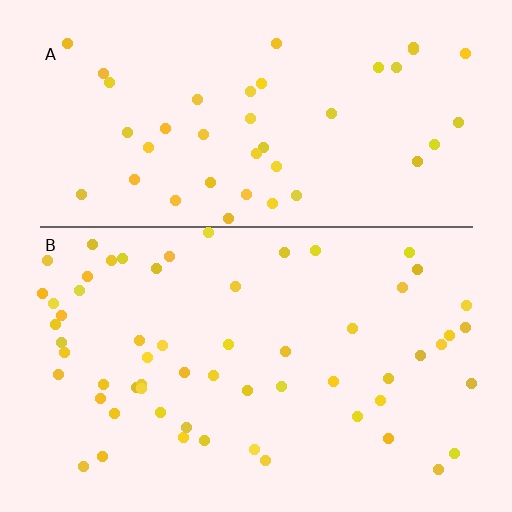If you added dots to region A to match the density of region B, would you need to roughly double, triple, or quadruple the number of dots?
Approximately double.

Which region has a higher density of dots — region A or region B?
B (the bottom).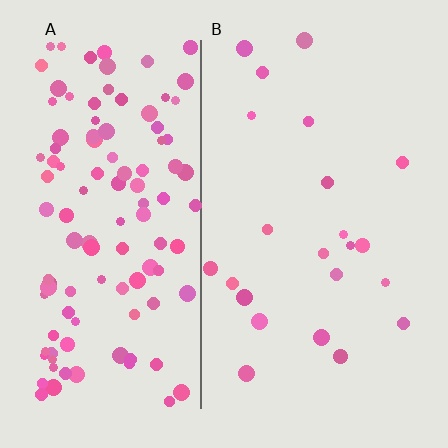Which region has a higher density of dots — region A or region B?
A (the left).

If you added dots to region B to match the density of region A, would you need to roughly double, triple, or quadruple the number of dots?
Approximately quadruple.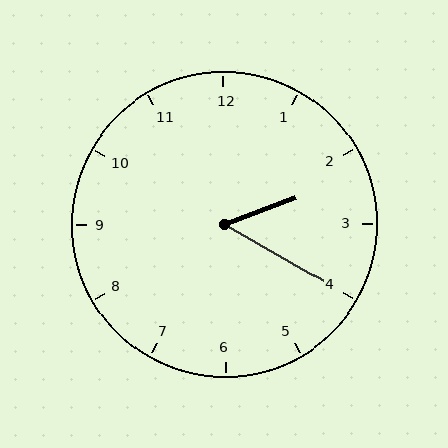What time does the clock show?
2:20.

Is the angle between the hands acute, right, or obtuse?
It is acute.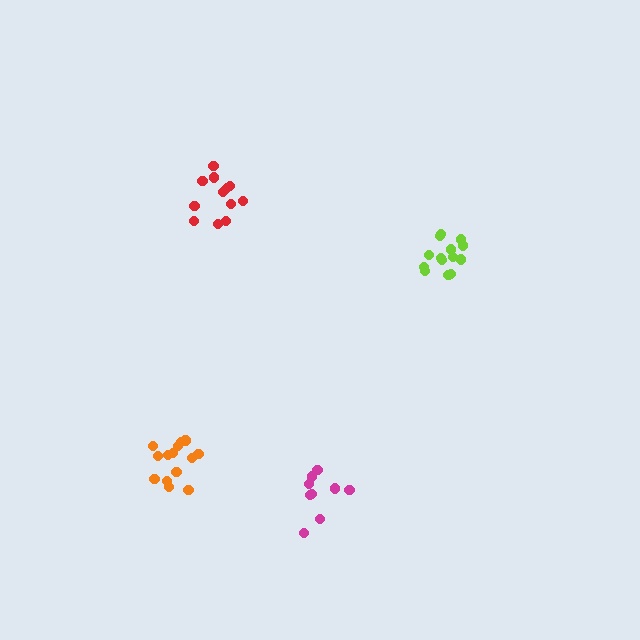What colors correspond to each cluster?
The clusters are colored: lime, magenta, red, orange.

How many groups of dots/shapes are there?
There are 4 groups.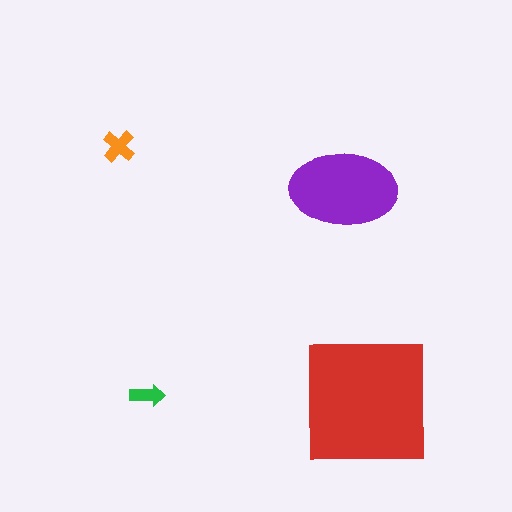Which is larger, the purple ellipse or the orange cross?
The purple ellipse.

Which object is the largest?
The red square.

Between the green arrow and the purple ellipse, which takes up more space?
The purple ellipse.